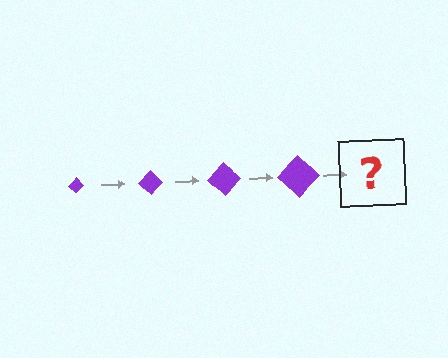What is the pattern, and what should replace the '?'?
The pattern is that the diamond gets progressively larger each step. The '?' should be a purple diamond, larger than the previous one.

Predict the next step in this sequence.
The next step is a purple diamond, larger than the previous one.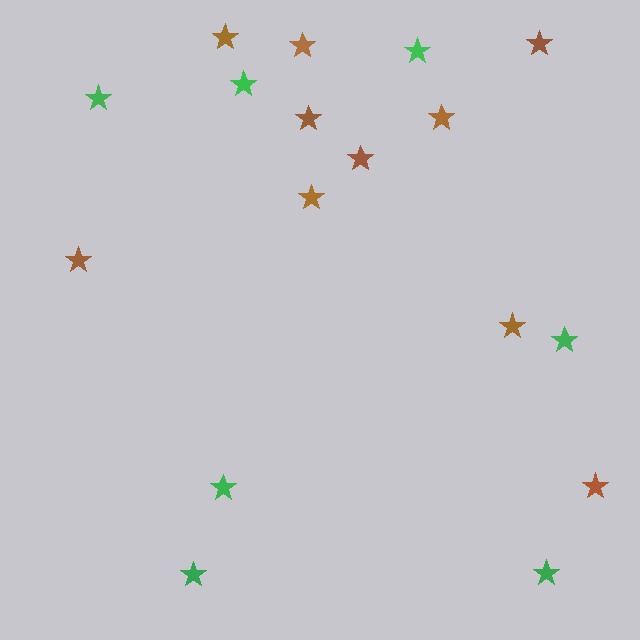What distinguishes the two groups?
There are 2 groups: one group of brown stars (10) and one group of green stars (7).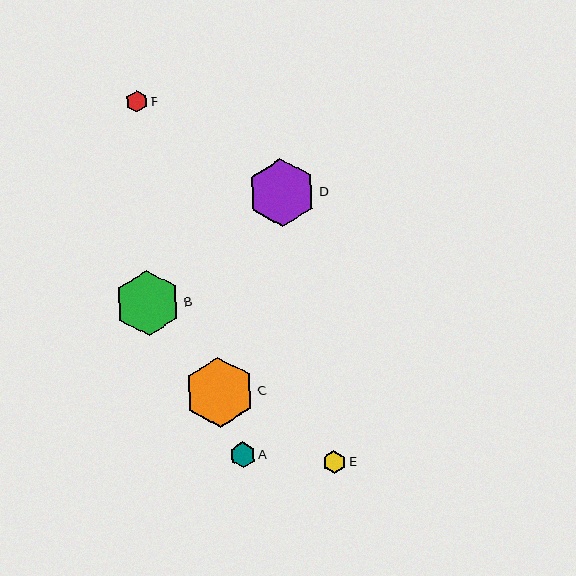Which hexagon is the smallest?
Hexagon F is the smallest with a size of approximately 22 pixels.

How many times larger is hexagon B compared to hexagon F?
Hexagon B is approximately 3.0 times the size of hexagon F.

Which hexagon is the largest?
Hexagon C is the largest with a size of approximately 70 pixels.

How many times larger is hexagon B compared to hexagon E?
Hexagon B is approximately 2.9 times the size of hexagon E.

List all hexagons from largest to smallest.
From largest to smallest: C, D, B, A, E, F.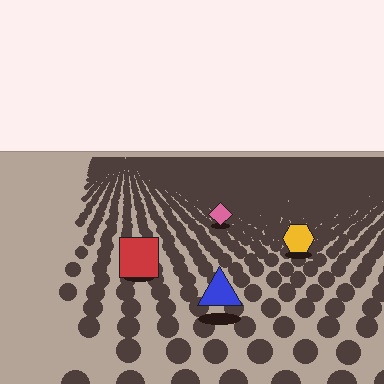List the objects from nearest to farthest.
From nearest to farthest: the blue triangle, the red square, the yellow hexagon, the pink diamond.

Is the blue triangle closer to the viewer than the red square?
Yes. The blue triangle is closer — you can tell from the texture gradient: the ground texture is coarser near it.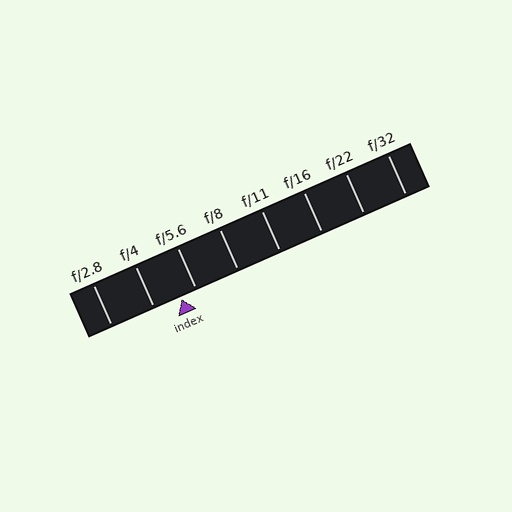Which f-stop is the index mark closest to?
The index mark is closest to f/5.6.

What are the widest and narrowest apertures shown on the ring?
The widest aperture shown is f/2.8 and the narrowest is f/32.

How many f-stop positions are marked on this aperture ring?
There are 8 f-stop positions marked.